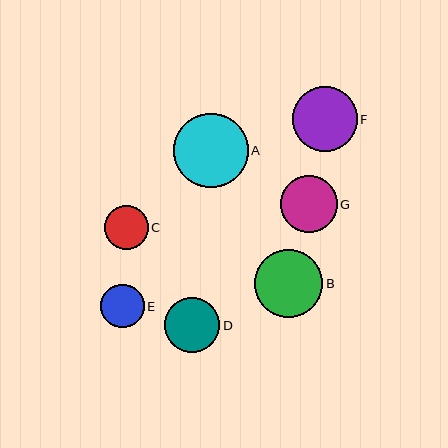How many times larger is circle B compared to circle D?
Circle B is approximately 1.2 times the size of circle D.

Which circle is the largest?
Circle A is the largest with a size of approximately 74 pixels.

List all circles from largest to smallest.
From largest to smallest: A, B, F, G, D, C, E.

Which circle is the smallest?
Circle E is the smallest with a size of approximately 43 pixels.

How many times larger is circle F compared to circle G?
Circle F is approximately 1.1 times the size of circle G.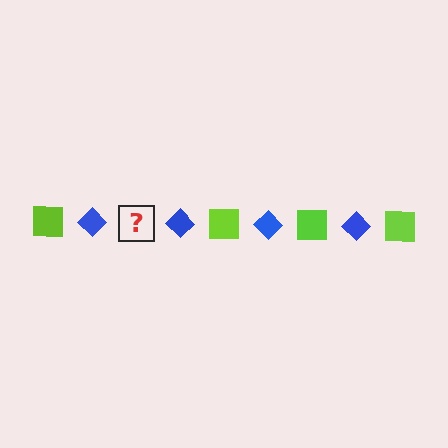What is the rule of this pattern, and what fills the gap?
The rule is that the pattern alternates between lime square and blue diamond. The gap should be filled with a lime square.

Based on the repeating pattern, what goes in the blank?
The blank should be a lime square.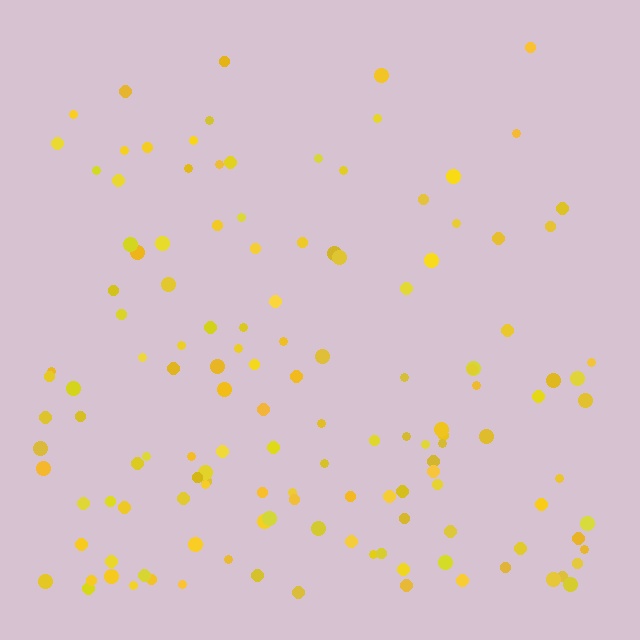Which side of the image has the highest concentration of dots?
The bottom.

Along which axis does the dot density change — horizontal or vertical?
Vertical.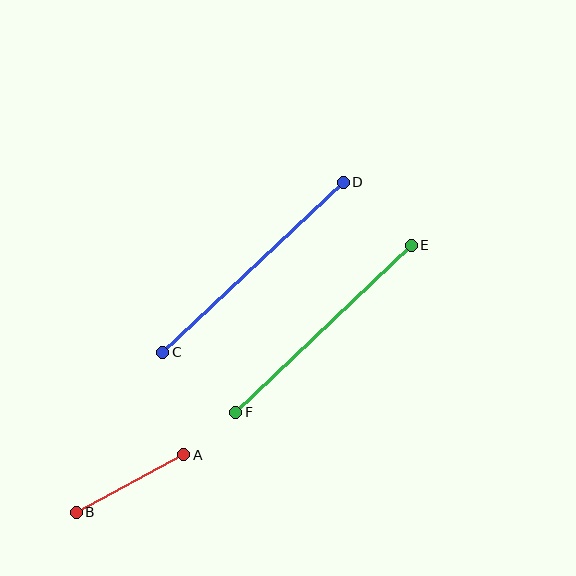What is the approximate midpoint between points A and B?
The midpoint is at approximately (130, 483) pixels.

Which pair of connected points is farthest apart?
Points C and D are farthest apart.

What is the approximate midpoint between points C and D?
The midpoint is at approximately (253, 267) pixels.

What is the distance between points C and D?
The distance is approximately 248 pixels.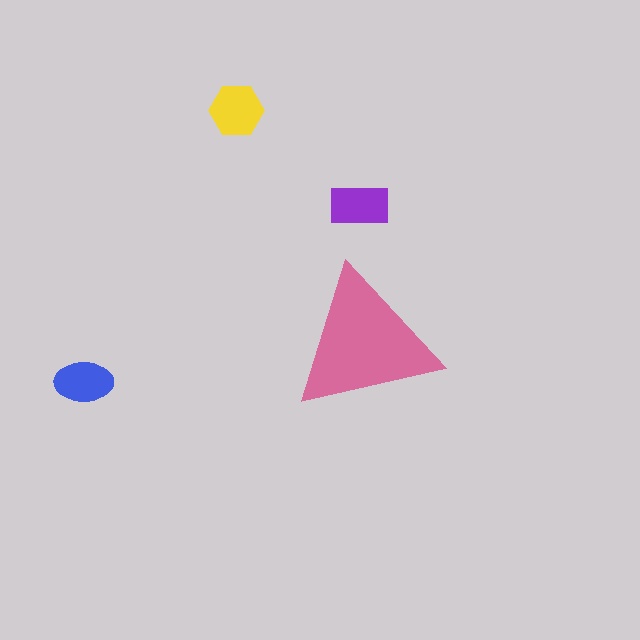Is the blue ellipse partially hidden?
No, the blue ellipse is fully visible.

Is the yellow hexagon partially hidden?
No, the yellow hexagon is fully visible.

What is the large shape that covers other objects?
A pink triangle.